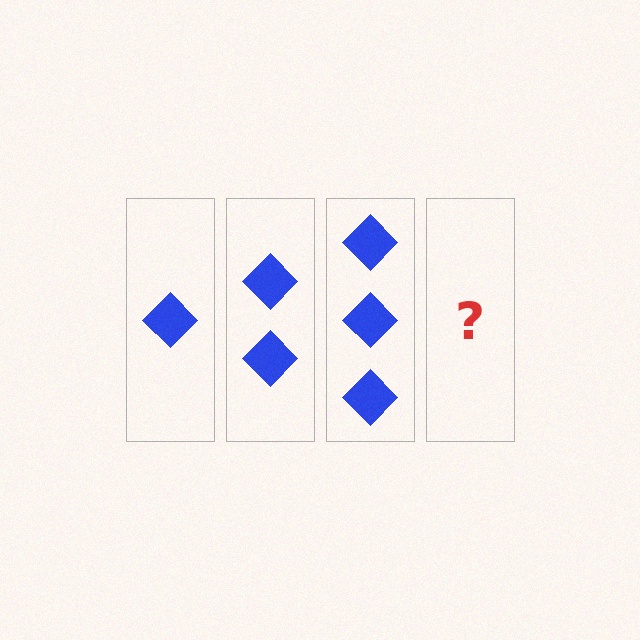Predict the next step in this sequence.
The next step is 4 diamonds.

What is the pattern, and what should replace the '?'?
The pattern is that each step adds one more diamond. The '?' should be 4 diamonds.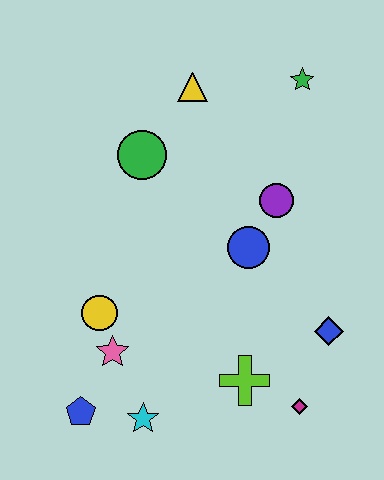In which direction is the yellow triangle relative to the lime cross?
The yellow triangle is above the lime cross.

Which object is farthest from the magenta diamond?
The yellow triangle is farthest from the magenta diamond.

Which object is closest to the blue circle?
The purple circle is closest to the blue circle.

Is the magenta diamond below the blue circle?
Yes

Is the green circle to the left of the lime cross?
Yes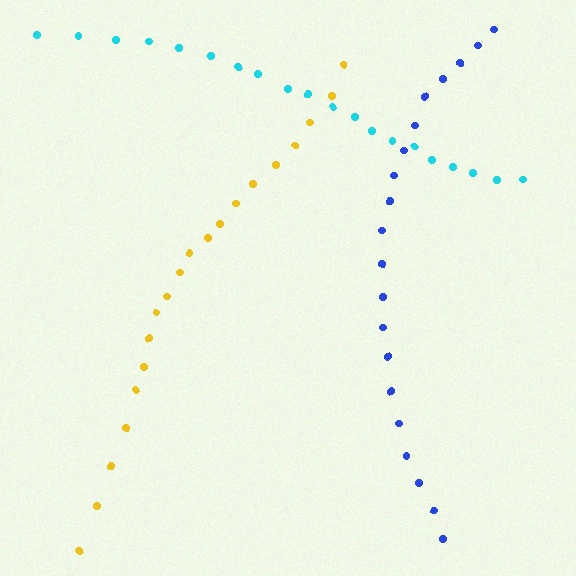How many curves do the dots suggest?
There are 3 distinct paths.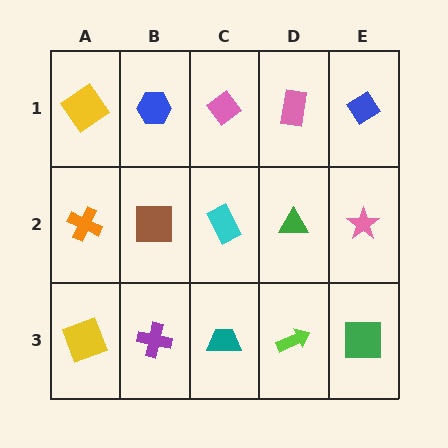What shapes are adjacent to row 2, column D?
A pink rectangle (row 1, column D), a lime arrow (row 3, column D), a cyan rectangle (row 2, column C), a pink star (row 2, column E).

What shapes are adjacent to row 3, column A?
An orange cross (row 2, column A), a purple cross (row 3, column B).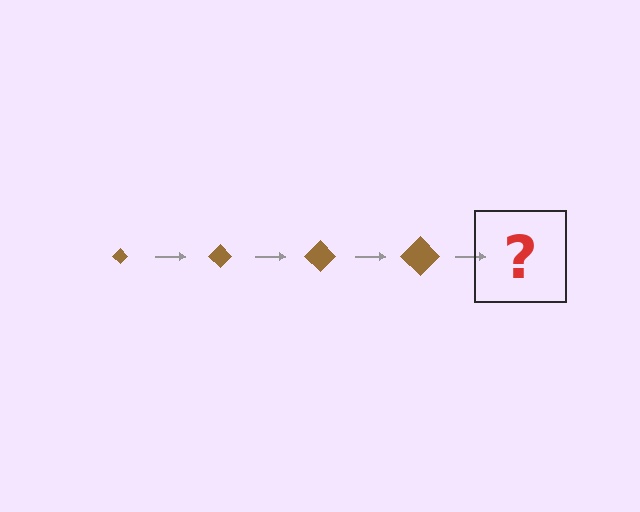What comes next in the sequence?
The next element should be a brown diamond, larger than the previous one.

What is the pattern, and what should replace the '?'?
The pattern is that the diamond gets progressively larger each step. The '?' should be a brown diamond, larger than the previous one.